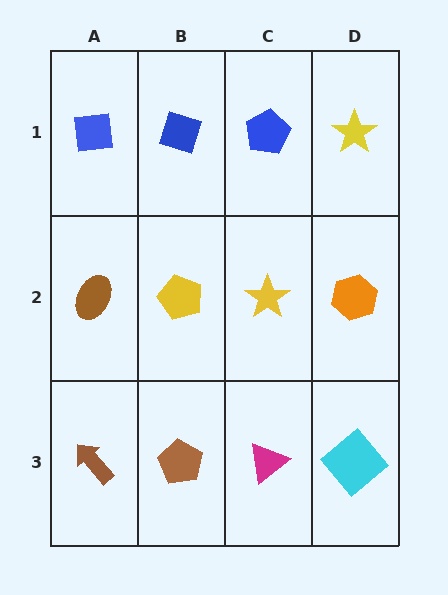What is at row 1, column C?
A blue pentagon.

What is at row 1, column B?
A blue diamond.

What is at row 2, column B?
A yellow pentagon.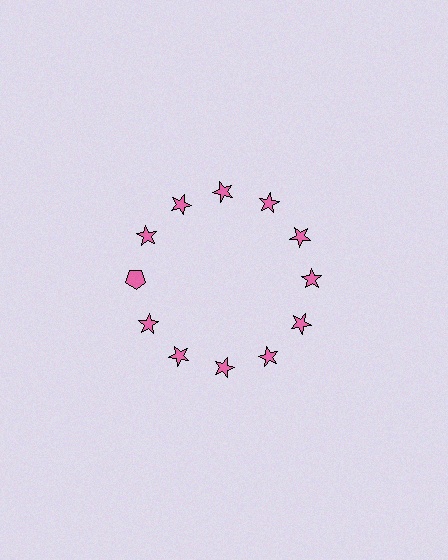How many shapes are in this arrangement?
There are 12 shapes arranged in a ring pattern.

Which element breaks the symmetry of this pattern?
The pink pentagon at roughly the 9 o'clock position breaks the symmetry. All other shapes are pink stars.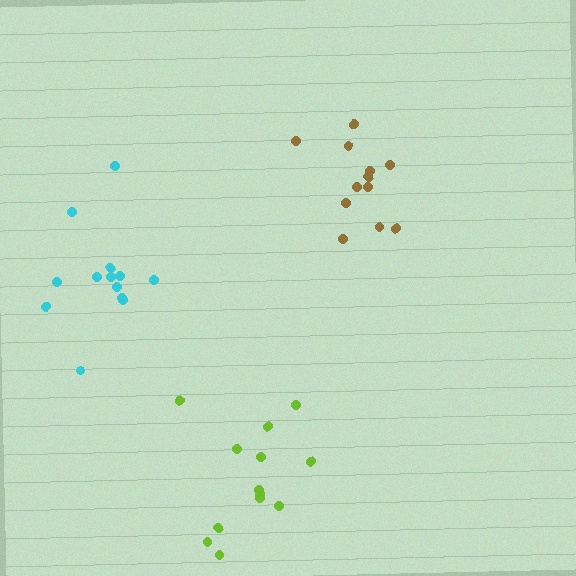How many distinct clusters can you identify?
There are 3 distinct clusters.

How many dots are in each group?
Group 1: 13 dots, Group 2: 12 dots, Group 3: 13 dots (38 total).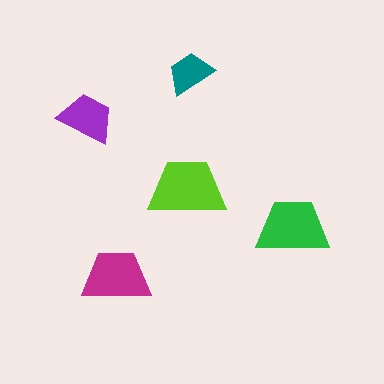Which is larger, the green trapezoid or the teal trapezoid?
The green one.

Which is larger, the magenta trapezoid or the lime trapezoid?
The lime one.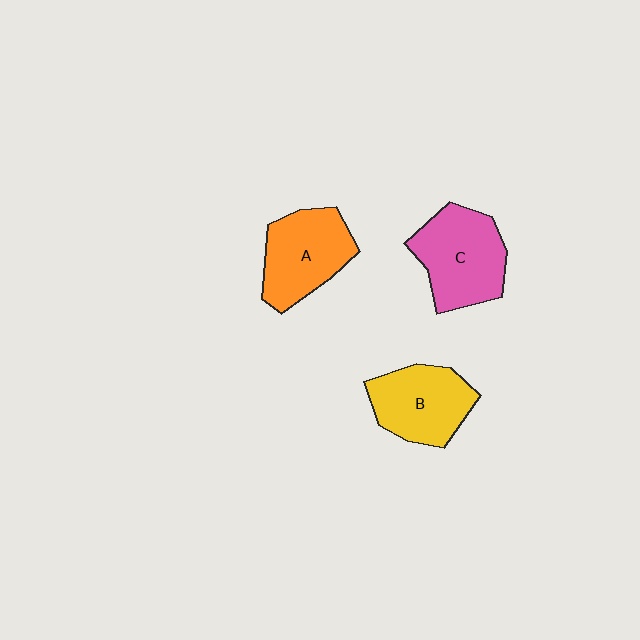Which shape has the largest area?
Shape C (pink).